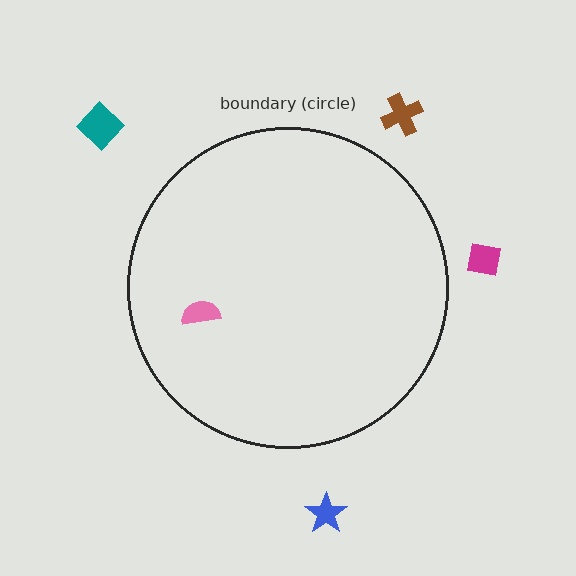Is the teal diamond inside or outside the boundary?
Outside.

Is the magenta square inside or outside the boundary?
Outside.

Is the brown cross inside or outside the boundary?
Outside.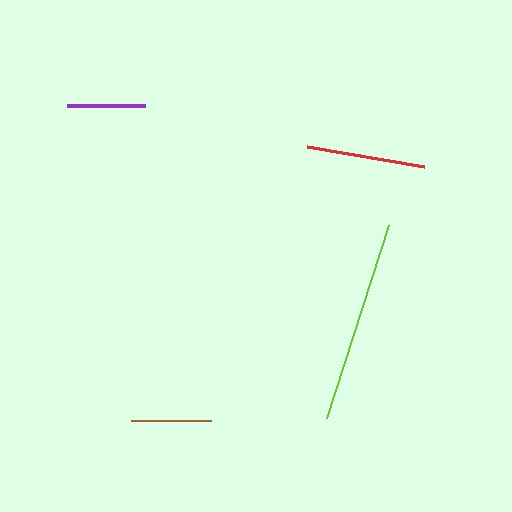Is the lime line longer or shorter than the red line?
The lime line is longer than the red line.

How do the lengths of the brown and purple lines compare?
The brown and purple lines are approximately the same length.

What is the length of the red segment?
The red segment is approximately 118 pixels long.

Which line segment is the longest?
The lime line is the longest at approximately 203 pixels.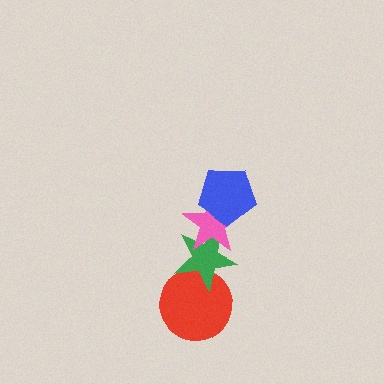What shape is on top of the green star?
The pink star is on top of the green star.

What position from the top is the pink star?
The pink star is 2nd from the top.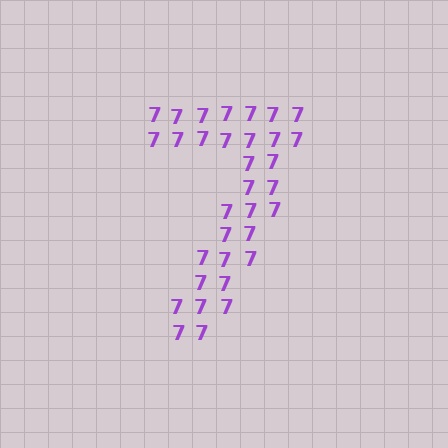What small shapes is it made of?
It is made of small digit 7's.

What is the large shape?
The large shape is the digit 7.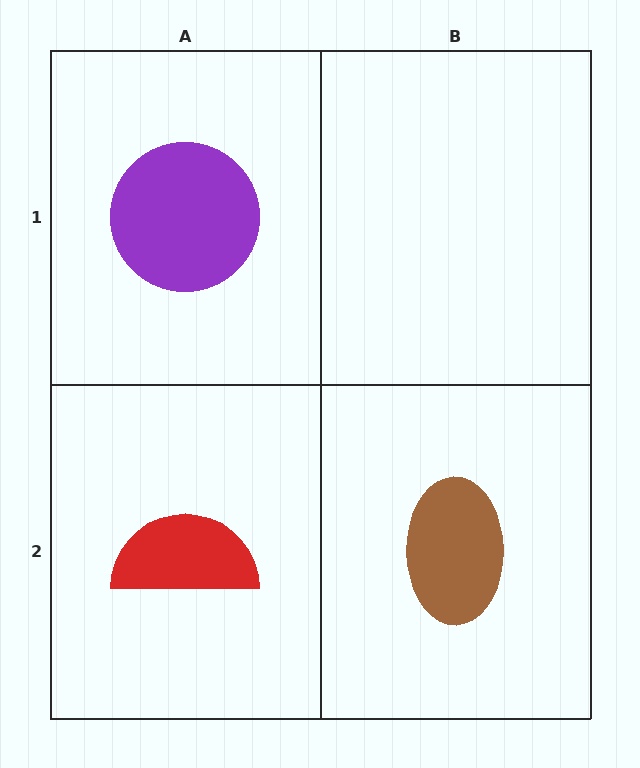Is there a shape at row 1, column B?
No, that cell is empty.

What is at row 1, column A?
A purple circle.